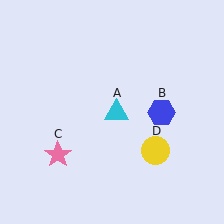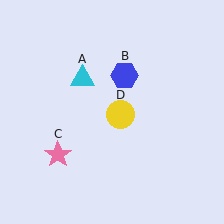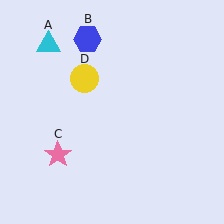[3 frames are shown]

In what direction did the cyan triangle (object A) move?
The cyan triangle (object A) moved up and to the left.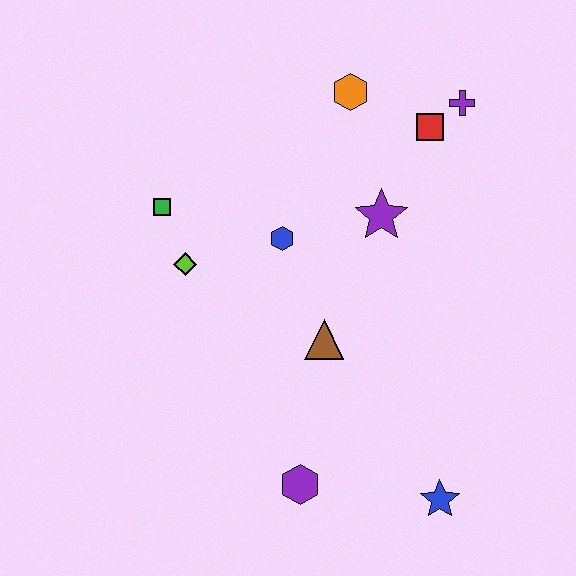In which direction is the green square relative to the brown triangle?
The green square is to the left of the brown triangle.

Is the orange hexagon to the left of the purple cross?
Yes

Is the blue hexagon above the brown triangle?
Yes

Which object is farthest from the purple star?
The blue star is farthest from the purple star.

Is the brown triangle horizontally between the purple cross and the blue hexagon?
Yes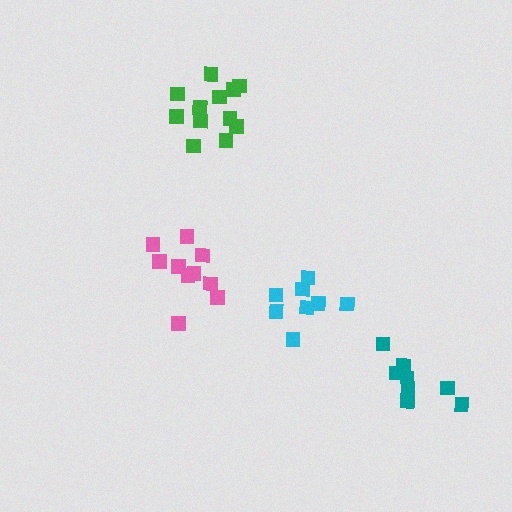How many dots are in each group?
Group 1: 8 dots, Group 2: 10 dots, Group 3: 8 dots, Group 4: 12 dots (38 total).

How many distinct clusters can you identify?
There are 4 distinct clusters.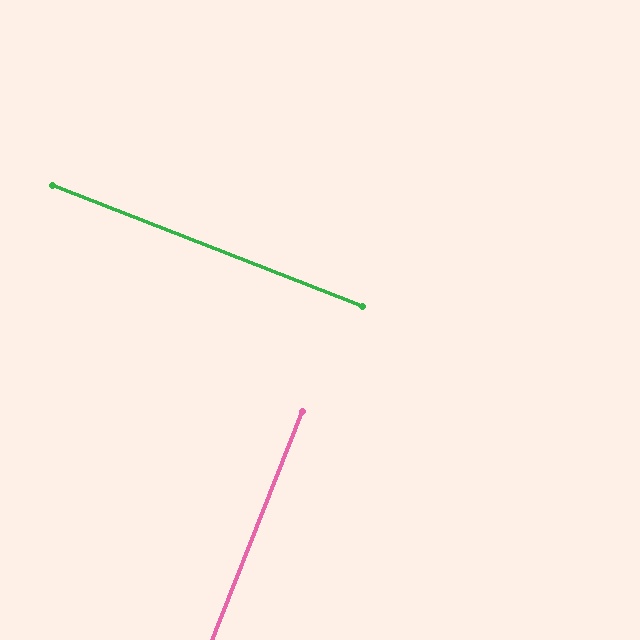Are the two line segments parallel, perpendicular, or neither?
Perpendicular — they meet at approximately 90°.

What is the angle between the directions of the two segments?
Approximately 90 degrees.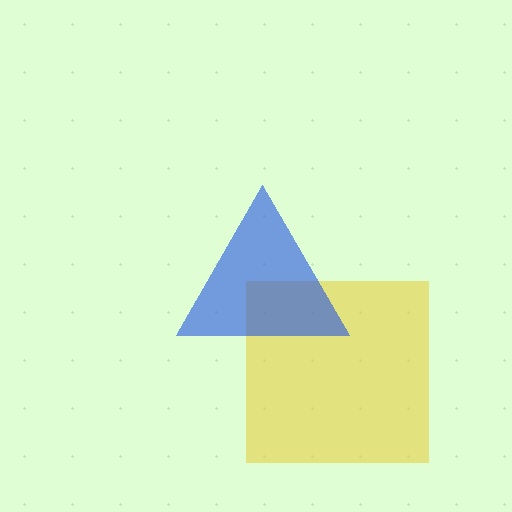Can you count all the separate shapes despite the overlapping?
Yes, there are 2 separate shapes.